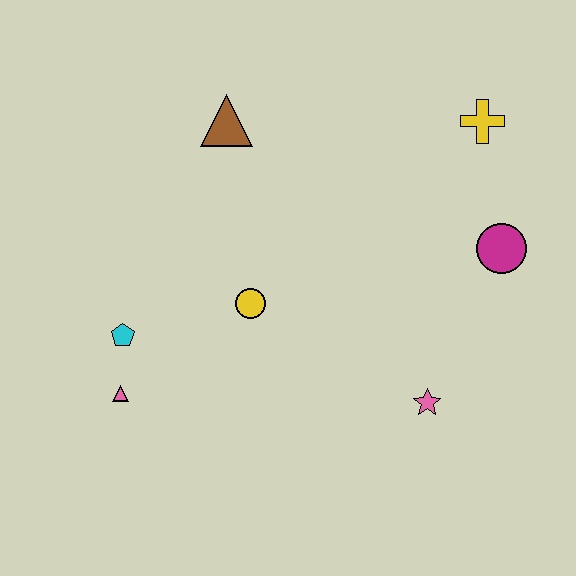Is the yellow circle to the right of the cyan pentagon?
Yes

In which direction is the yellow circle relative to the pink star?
The yellow circle is to the left of the pink star.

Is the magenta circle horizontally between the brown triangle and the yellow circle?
No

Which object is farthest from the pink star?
The brown triangle is farthest from the pink star.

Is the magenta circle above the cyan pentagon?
Yes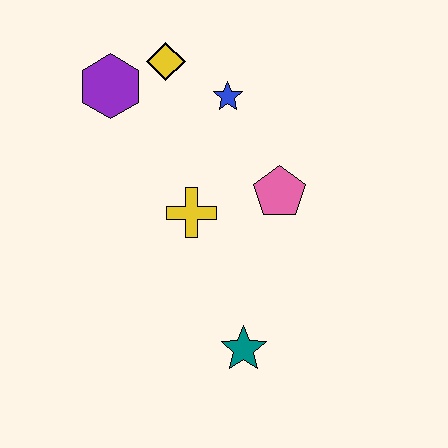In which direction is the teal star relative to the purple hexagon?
The teal star is below the purple hexagon.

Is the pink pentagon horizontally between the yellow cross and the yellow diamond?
No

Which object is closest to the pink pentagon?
The yellow cross is closest to the pink pentagon.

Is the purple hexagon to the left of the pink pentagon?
Yes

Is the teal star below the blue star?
Yes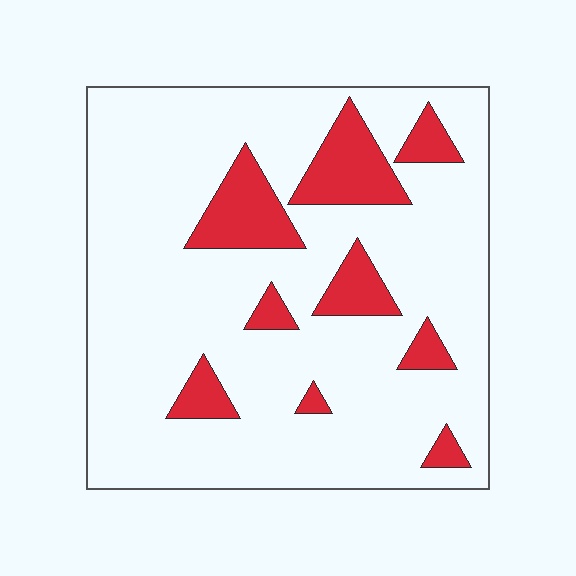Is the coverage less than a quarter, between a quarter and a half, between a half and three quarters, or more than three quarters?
Less than a quarter.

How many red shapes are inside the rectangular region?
9.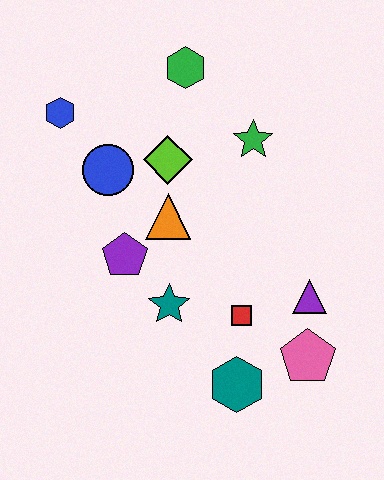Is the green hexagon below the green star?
No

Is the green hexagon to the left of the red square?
Yes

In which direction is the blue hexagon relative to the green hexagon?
The blue hexagon is to the left of the green hexagon.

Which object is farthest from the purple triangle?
The blue hexagon is farthest from the purple triangle.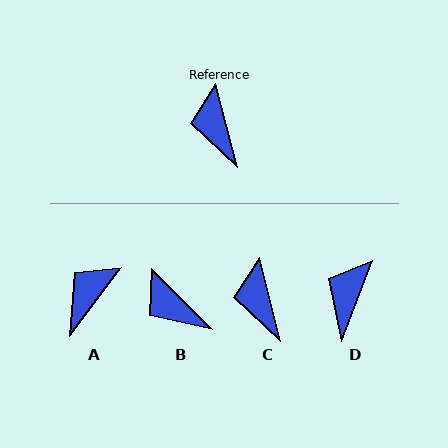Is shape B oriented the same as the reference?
No, it is off by about 31 degrees.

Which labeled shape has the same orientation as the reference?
C.